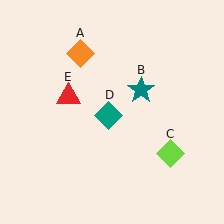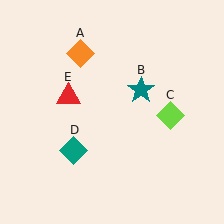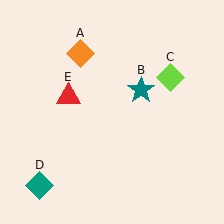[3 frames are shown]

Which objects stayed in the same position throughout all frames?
Orange diamond (object A) and teal star (object B) and red triangle (object E) remained stationary.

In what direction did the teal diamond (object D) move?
The teal diamond (object D) moved down and to the left.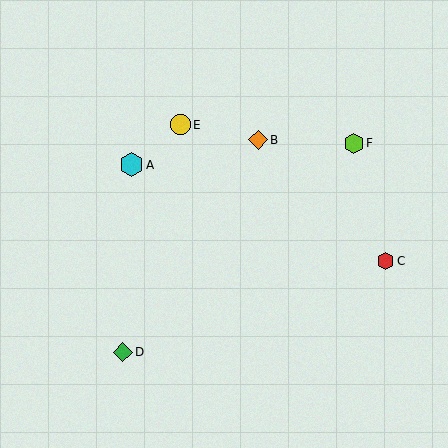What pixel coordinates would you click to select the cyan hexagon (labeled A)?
Click at (132, 165) to select the cyan hexagon A.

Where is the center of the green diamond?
The center of the green diamond is at (123, 352).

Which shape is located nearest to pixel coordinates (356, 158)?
The lime hexagon (labeled F) at (354, 143) is nearest to that location.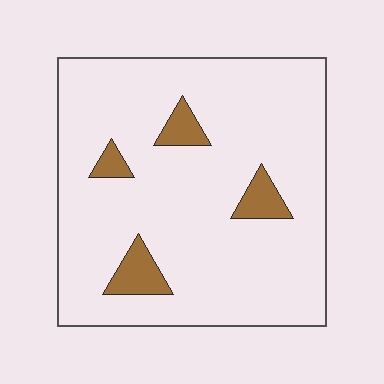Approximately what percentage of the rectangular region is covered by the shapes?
Approximately 10%.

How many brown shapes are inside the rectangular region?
4.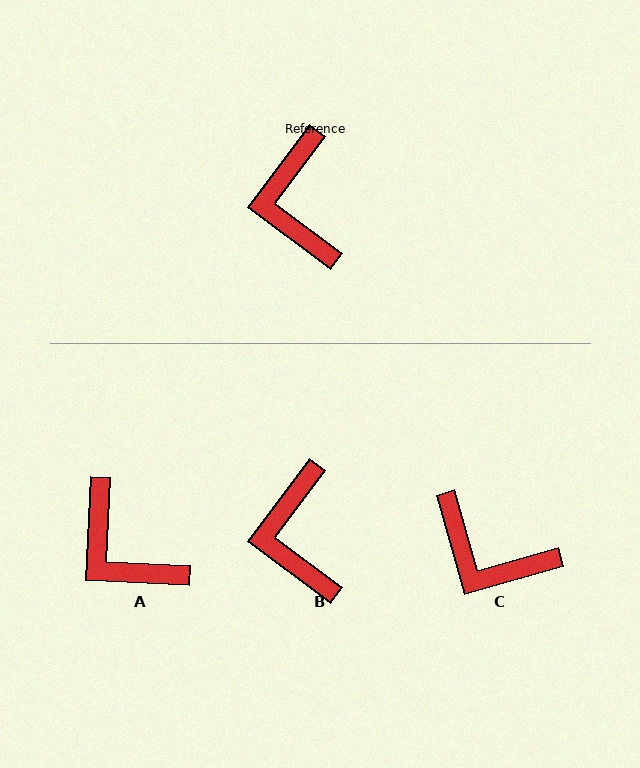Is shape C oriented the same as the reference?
No, it is off by about 53 degrees.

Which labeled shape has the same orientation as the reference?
B.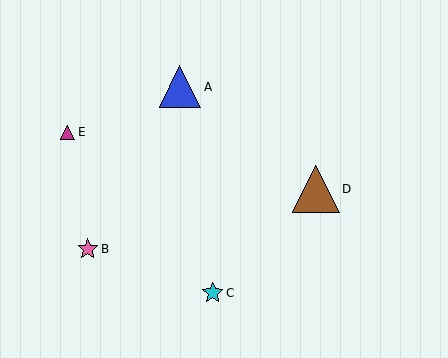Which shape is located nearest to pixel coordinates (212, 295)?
The cyan star (labeled C) at (213, 293) is nearest to that location.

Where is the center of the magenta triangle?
The center of the magenta triangle is at (68, 132).